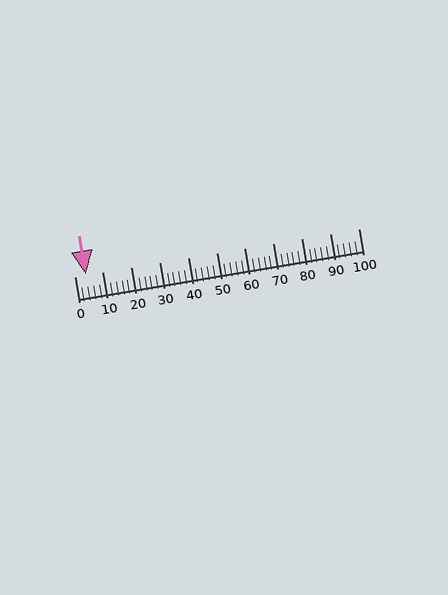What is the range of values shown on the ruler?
The ruler shows values from 0 to 100.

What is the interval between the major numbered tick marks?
The major tick marks are spaced 10 units apart.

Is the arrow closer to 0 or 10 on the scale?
The arrow is closer to 0.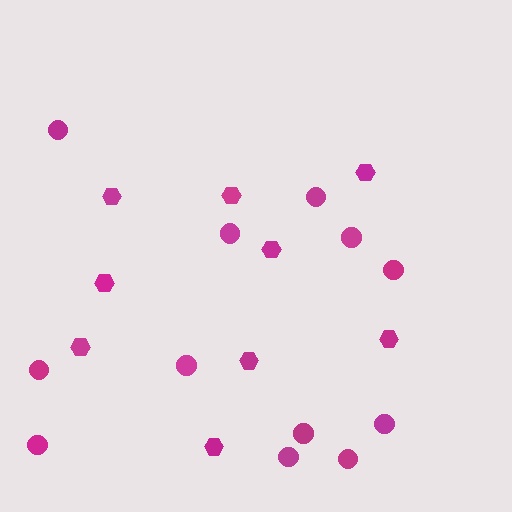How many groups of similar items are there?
There are 2 groups: one group of hexagons (9) and one group of circles (12).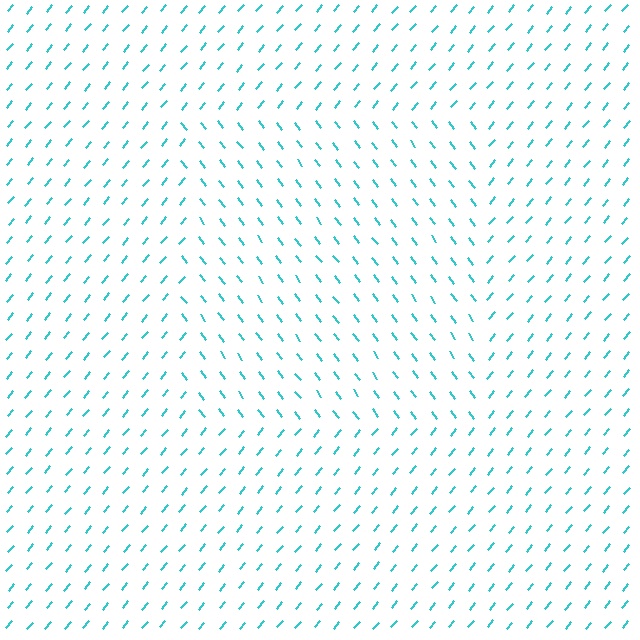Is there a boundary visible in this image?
Yes, there is a texture boundary formed by a change in line orientation.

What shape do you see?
I see a rectangle.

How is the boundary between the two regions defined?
The boundary is defined purely by a change in line orientation (approximately 76 degrees difference). All lines are the same color and thickness.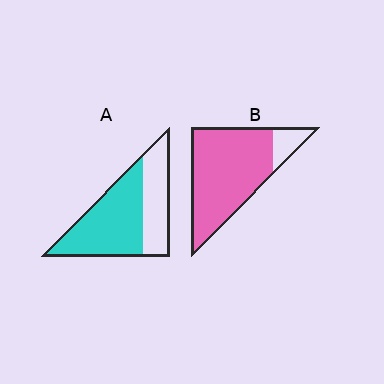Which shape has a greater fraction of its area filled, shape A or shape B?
Shape B.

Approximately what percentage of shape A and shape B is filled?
A is approximately 65% and B is approximately 85%.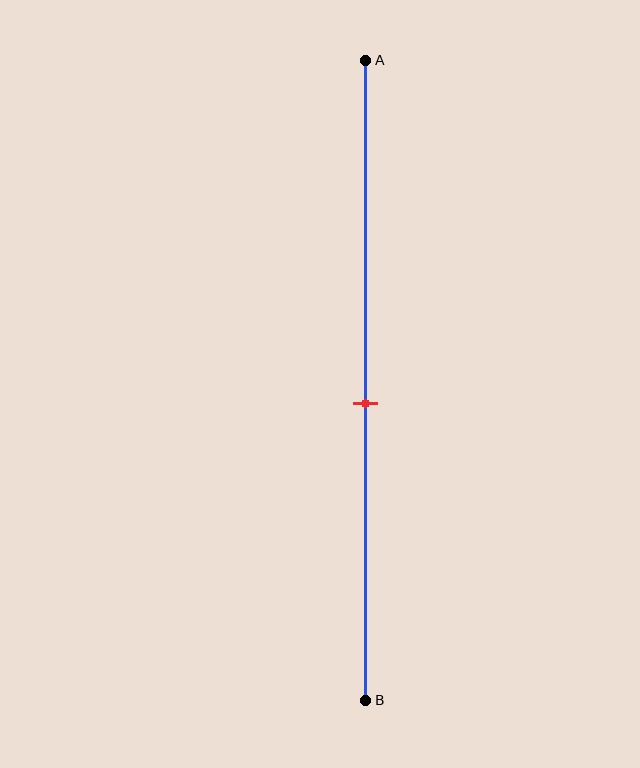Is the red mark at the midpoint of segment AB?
No, the mark is at about 55% from A, not at the 50% midpoint.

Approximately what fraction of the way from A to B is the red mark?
The red mark is approximately 55% of the way from A to B.